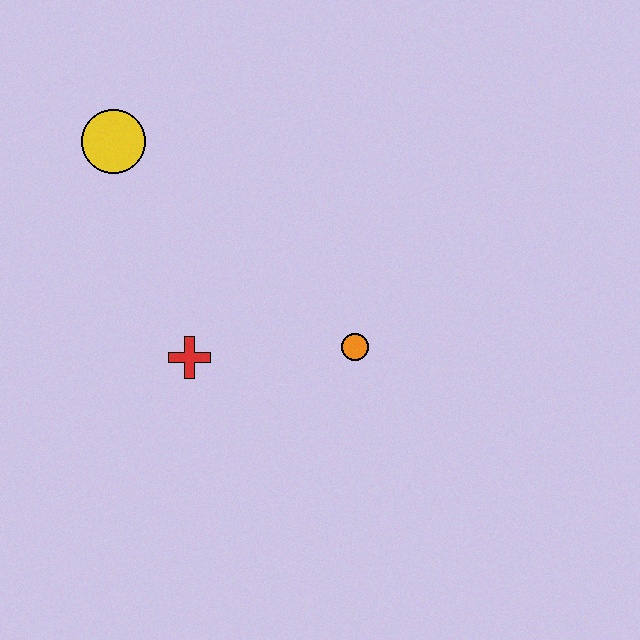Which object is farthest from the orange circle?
The yellow circle is farthest from the orange circle.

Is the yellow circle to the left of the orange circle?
Yes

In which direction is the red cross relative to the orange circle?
The red cross is to the left of the orange circle.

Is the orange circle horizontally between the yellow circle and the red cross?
No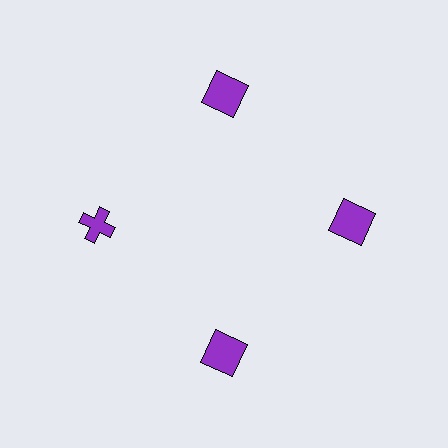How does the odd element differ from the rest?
It has a different shape: cross instead of square.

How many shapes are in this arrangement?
There are 4 shapes arranged in a ring pattern.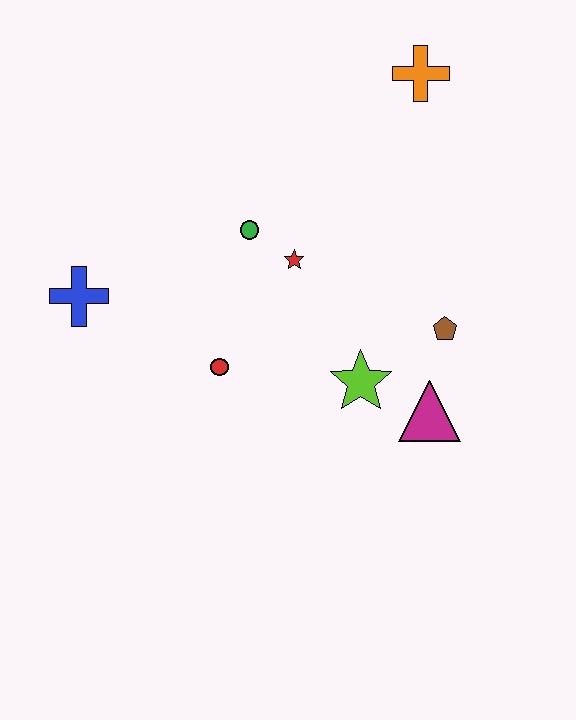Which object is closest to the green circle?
The red star is closest to the green circle.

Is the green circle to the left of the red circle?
No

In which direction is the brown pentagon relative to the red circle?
The brown pentagon is to the right of the red circle.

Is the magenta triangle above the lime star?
No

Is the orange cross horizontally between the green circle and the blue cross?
No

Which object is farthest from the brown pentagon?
The blue cross is farthest from the brown pentagon.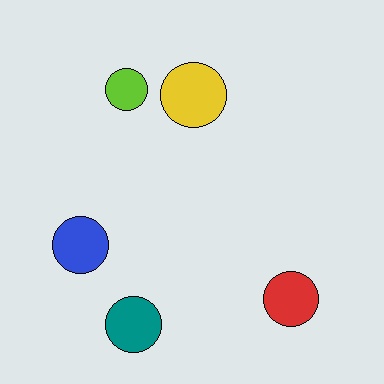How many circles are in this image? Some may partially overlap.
There are 5 circles.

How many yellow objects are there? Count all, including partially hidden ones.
There is 1 yellow object.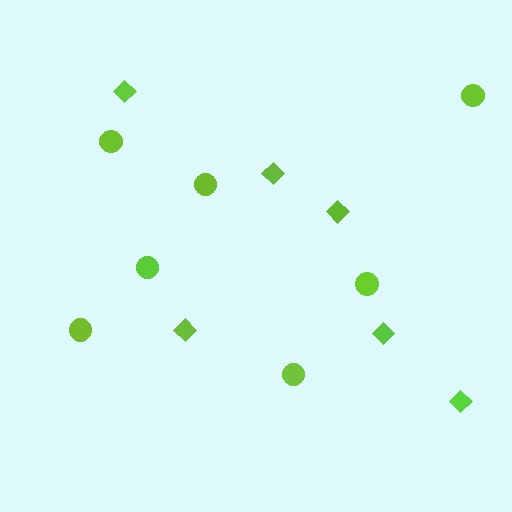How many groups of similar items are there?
There are 2 groups: one group of diamonds (6) and one group of circles (7).